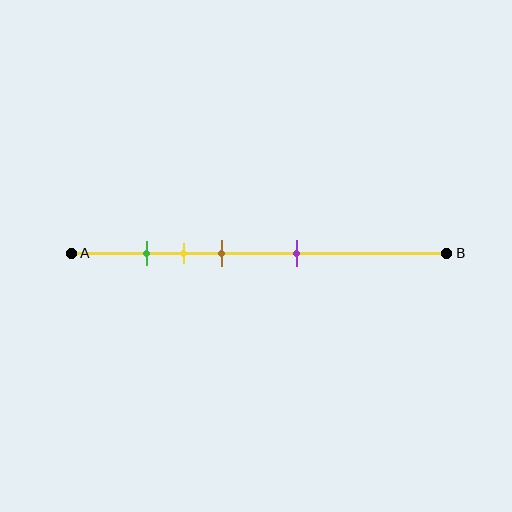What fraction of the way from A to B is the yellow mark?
The yellow mark is approximately 30% (0.3) of the way from A to B.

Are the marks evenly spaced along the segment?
No, the marks are not evenly spaced.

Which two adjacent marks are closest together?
The green and yellow marks are the closest adjacent pair.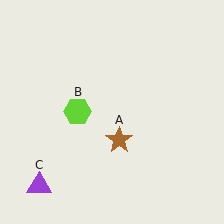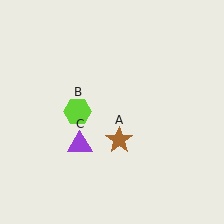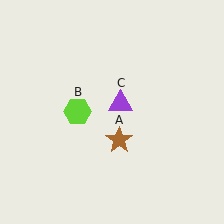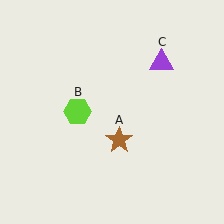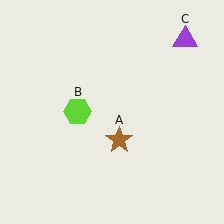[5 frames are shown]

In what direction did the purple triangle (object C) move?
The purple triangle (object C) moved up and to the right.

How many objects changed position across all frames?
1 object changed position: purple triangle (object C).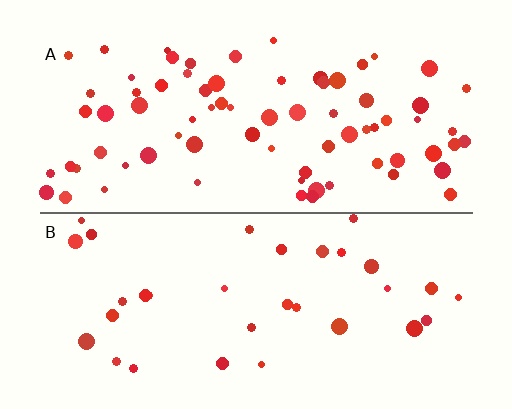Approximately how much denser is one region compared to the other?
Approximately 2.2× — region A over region B.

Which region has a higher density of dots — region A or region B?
A (the top).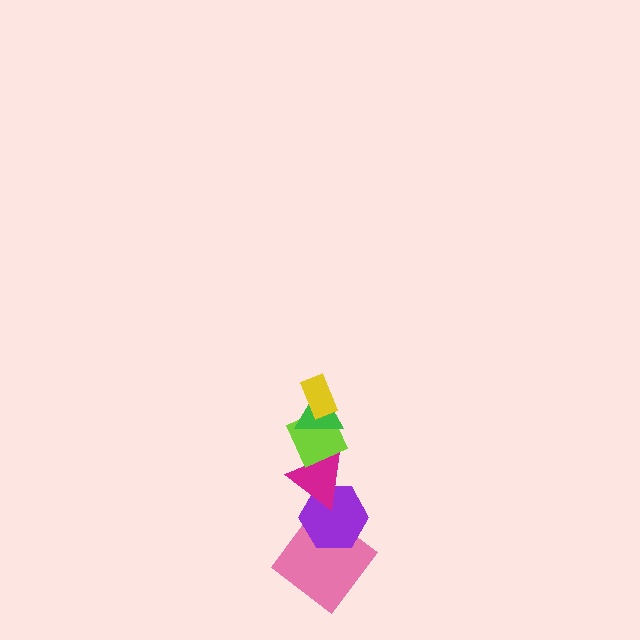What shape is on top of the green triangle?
The yellow rectangle is on top of the green triangle.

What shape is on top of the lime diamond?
The green triangle is on top of the lime diamond.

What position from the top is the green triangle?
The green triangle is 2nd from the top.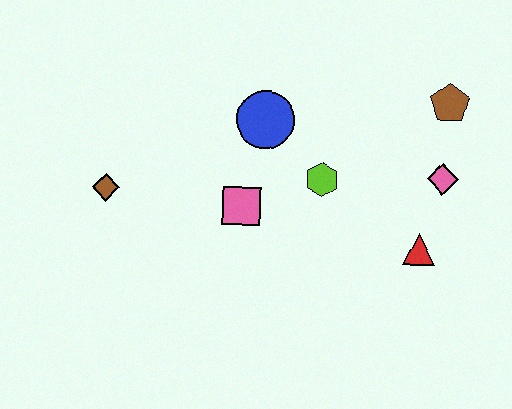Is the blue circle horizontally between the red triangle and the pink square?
Yes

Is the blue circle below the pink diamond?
No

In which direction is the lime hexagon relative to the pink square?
The lime hexagon is to the right of the pink square.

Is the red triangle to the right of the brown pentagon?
No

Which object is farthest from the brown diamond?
The brown pentagon is farthest from the brown diamond.